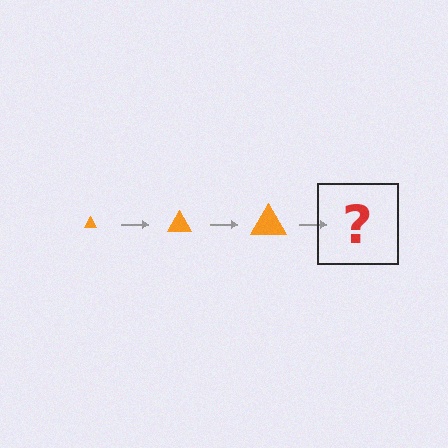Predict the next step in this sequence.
The next step is an orange triangle, larger than the previous one.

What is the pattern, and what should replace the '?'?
The pattern is that the triangle gets progressively larger each step. The '?' should be an orange triangle, larger than the previous one.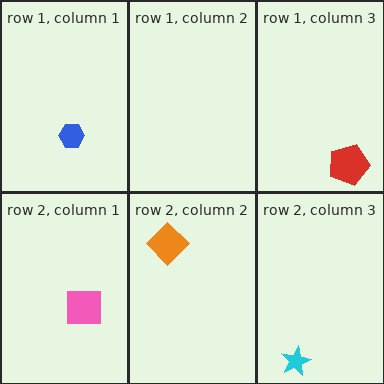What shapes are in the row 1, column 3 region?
The red pentagon.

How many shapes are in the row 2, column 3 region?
1.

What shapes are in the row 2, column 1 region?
The pink square.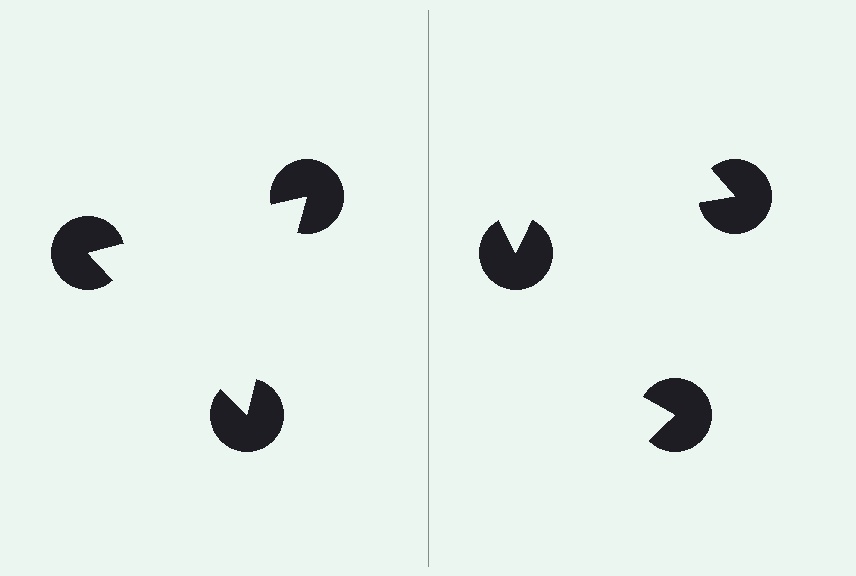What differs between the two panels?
The pac-man discs are positioned identically on both sides; only the wedge orientations differ. On the left they align to a triangle; on the right they are misaligned.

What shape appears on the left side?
An illusory triangle.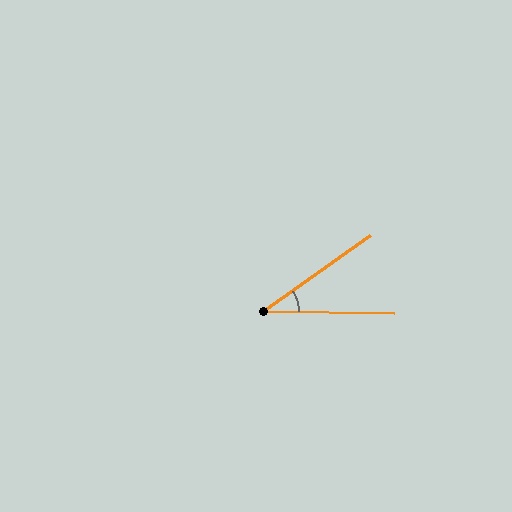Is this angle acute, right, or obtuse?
It is acute.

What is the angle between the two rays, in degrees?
Approximately 36 degrees.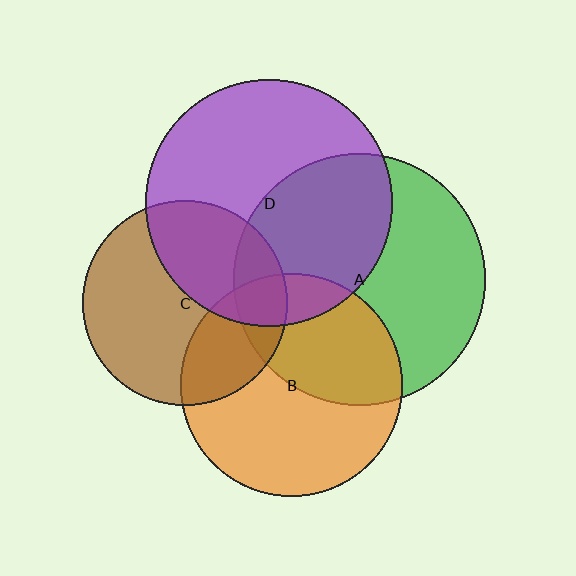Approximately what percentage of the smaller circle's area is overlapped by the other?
Approximately 30%.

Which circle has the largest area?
Circle A (green).